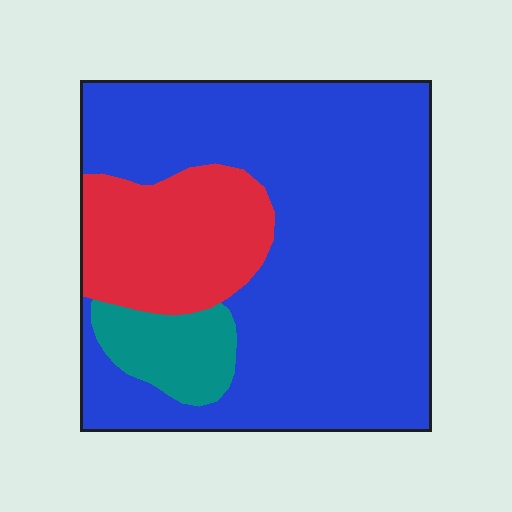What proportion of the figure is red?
Red covers around 20% of the figure.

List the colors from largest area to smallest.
From largest to smallest: blue, red, teal.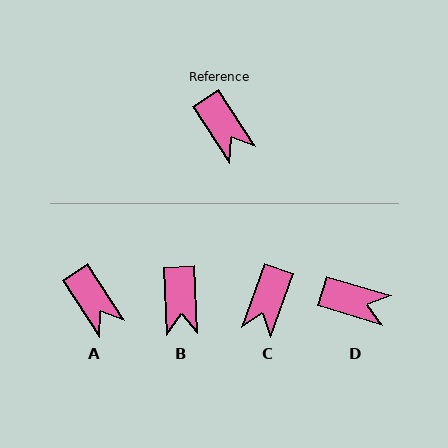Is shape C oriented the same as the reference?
No, it is off by about 53 degrees.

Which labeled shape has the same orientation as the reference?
A.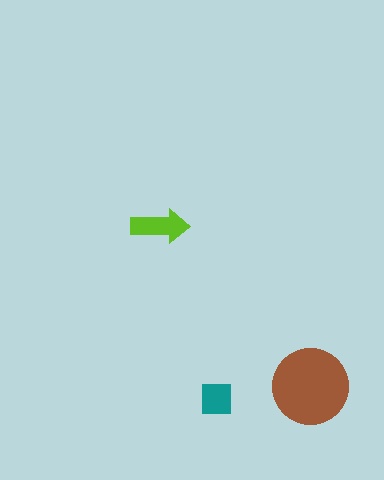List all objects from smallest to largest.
The teal square, the lime arrow, the brown circle.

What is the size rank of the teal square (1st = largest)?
3rd.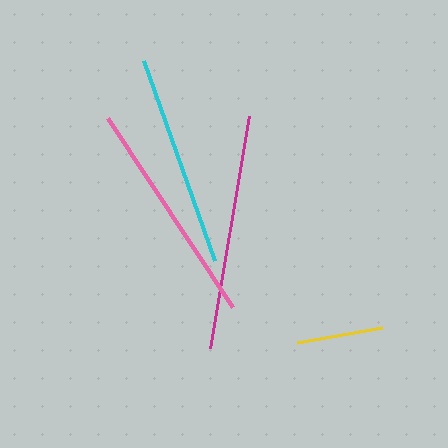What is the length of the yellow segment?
The yellow segment is approximately 87 pixels long.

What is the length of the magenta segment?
The magenta segment is approximately 235 pixels long.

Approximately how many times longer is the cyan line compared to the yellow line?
The cyan line is approximately 2.4 times the length of the yellow line.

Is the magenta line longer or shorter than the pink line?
The magenta line is longer than the pink line.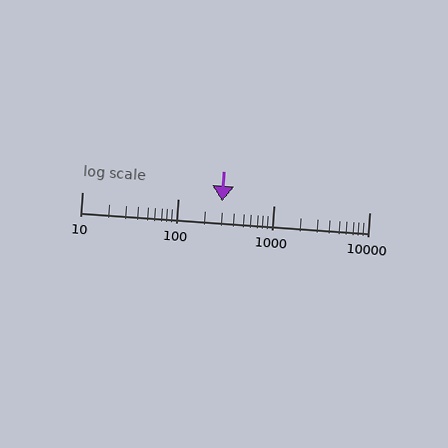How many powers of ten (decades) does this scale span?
The scale spans 3 decades, from 10 to 10000.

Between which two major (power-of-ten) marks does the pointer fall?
The pointer is between 100 and 1000.